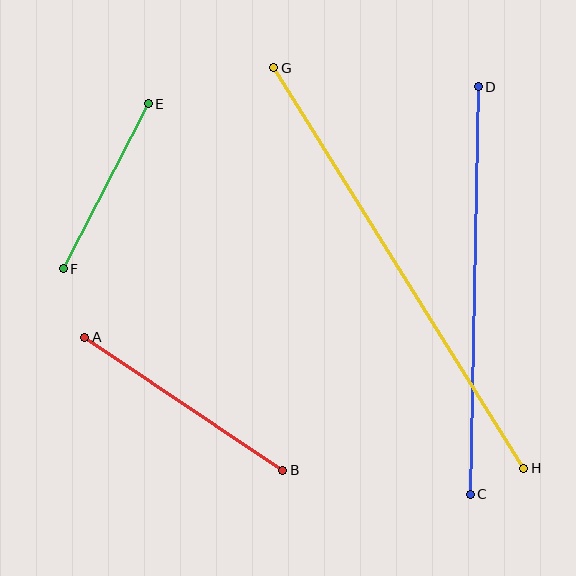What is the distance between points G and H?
The distance is approximately 472 pixels.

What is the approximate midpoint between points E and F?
The midpoint is at approximately (106, 186) pixels.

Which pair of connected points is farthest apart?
Points G and H are farthest apart.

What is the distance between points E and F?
The distance is approximately 186 pixels.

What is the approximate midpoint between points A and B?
The midpoint is at approximately (184, 404) pixels.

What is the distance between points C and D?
The distance is approximately 407 pixels.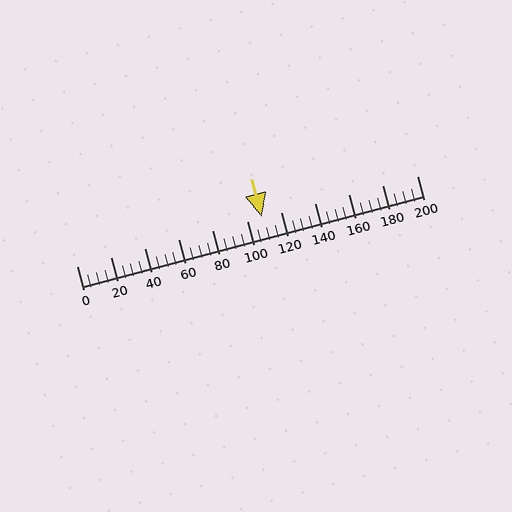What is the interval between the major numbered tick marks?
The major tick marks are spaced 20 units apart.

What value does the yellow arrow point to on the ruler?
The yellow arrow points to approximately 109.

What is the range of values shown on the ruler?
The ruler shows values from 0 to 200.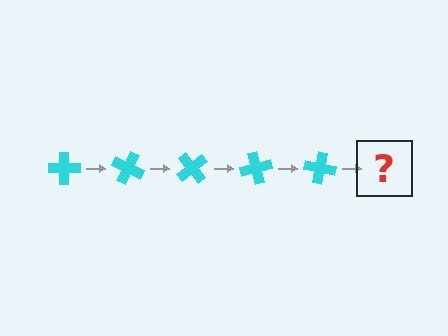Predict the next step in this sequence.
The next step is a cyan cross rotated 125 degrees.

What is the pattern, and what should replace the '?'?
The pattern is that the cross rotates 25 degrees each step. The '?' should be a cyan cross rotated 125 degrees.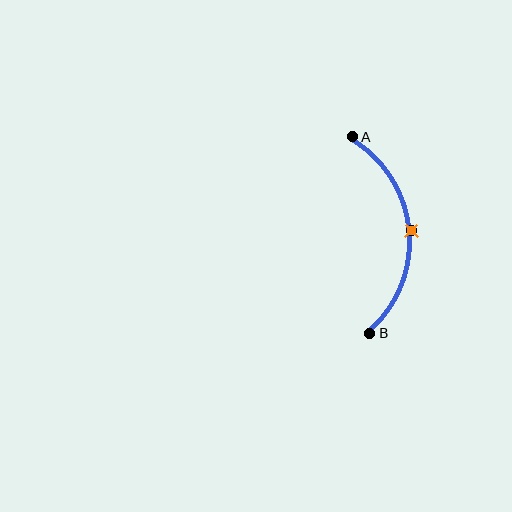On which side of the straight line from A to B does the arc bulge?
The arc bulges to the right of the straight line connecting A and B.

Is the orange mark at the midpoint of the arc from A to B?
Yes. The orange mark lies on the arc at equal arc-length from both A and B — it is the arc midpoint.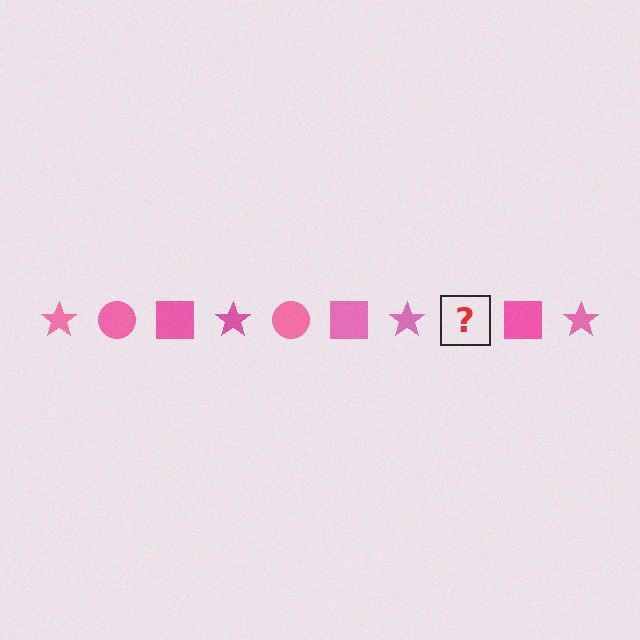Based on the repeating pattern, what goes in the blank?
The blank should be a pink circle.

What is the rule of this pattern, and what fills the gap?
The rule is that the pattern cycles through star, circle, square shapes in pink. The gap should be filled with a pink circle.